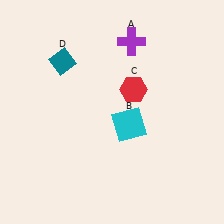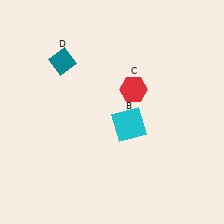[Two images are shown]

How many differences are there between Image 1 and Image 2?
There is 1 difference between the two images.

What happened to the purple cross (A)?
The purple cross (A) was removed in Image 2. It was in the top-right area of Image 1.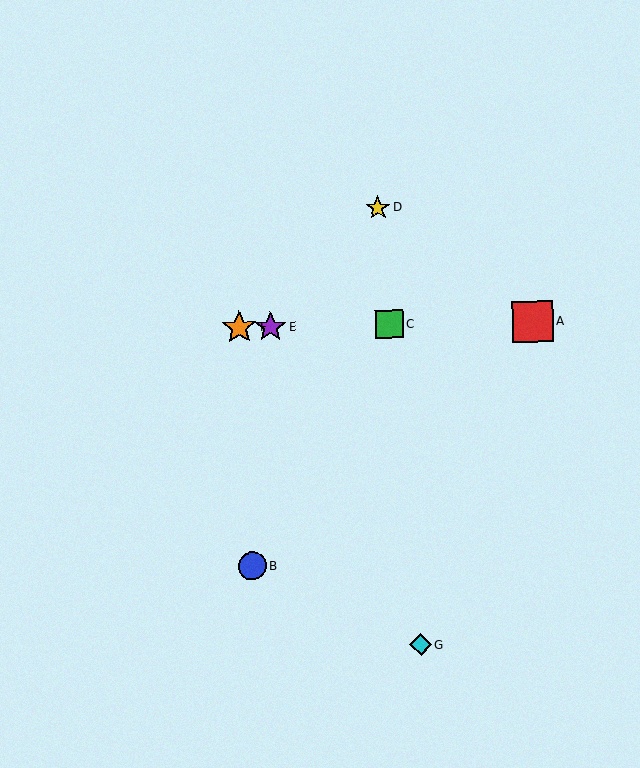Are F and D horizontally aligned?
No, F is at y≈328 and D is at y≈208.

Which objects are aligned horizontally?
Objects A, C, E, F are aligned horizontally.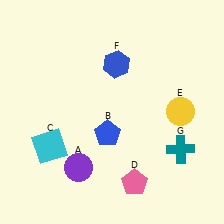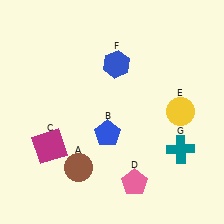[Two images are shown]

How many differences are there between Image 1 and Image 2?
There are 2 differences between the two images.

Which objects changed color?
A changed from purple to brown. C changed from cyan to magenta.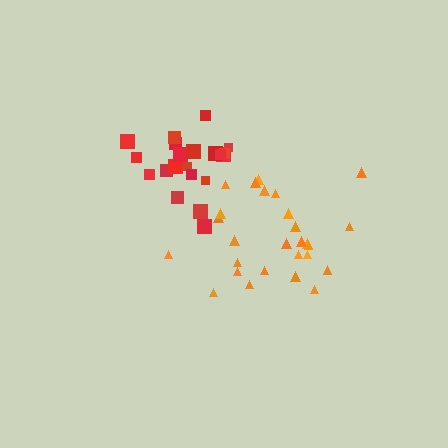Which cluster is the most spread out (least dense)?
Orange.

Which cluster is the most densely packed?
Red.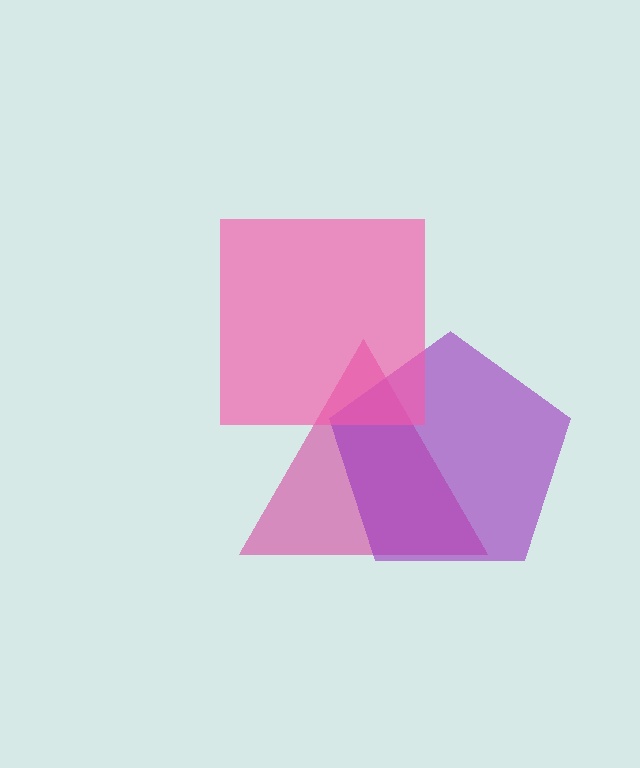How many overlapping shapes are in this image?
There are 3 overlapping shapes in the image.